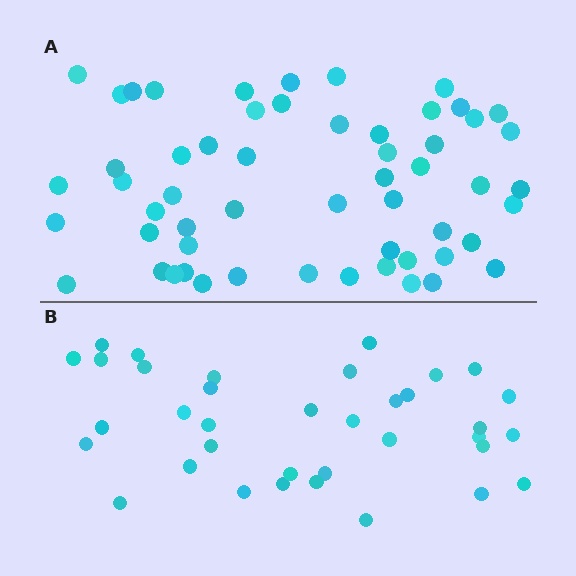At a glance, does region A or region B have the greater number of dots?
Region A (the top region) has more dots.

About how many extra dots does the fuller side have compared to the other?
Region A has approximately 20 more dots than region B.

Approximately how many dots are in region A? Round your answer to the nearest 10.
About 60 dots. (The exact count is 56, which rounds to 60.)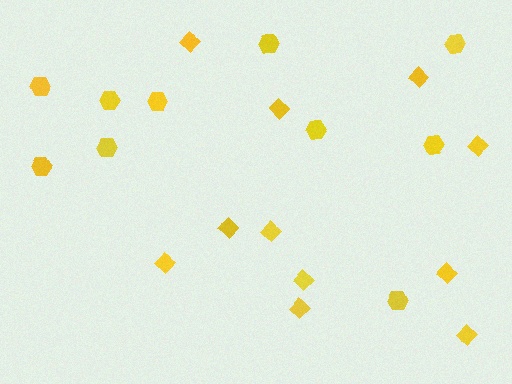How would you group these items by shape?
There are 2 groups: one group of hexagons (10) and one group of diamonds (11).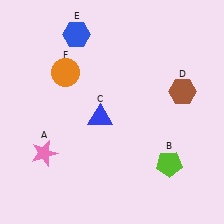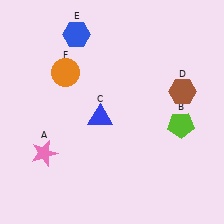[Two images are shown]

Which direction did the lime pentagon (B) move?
The lime pentagon (B) moved up.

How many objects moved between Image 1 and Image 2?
1 object moved between the two images.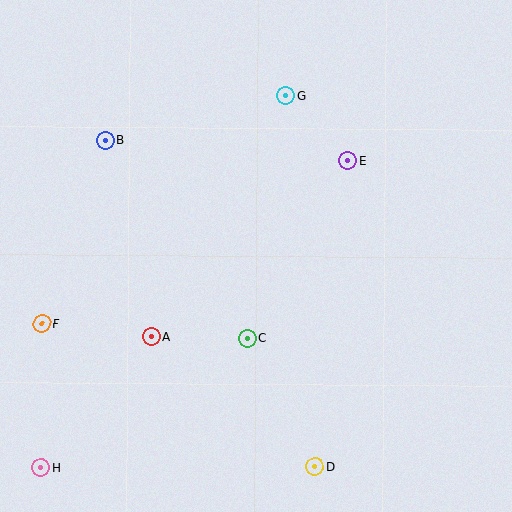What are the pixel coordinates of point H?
Point H is at (41, 468).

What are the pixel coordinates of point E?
Point E is at (347, 160).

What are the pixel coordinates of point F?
Point F is at (42, 324).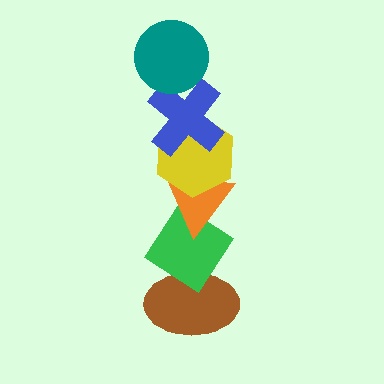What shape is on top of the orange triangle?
The yellow hexagon is on top of the orange triangle.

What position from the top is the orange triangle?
The orange triangle is 4th from the top.